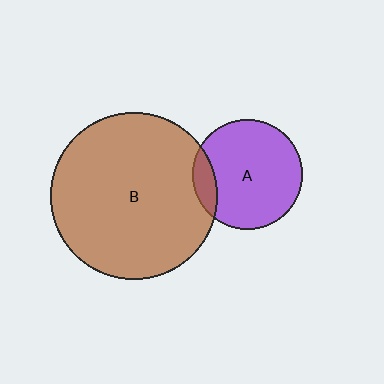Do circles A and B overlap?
Yes.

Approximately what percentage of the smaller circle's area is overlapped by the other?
Approximately 10%.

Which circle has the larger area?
Circle B (brown).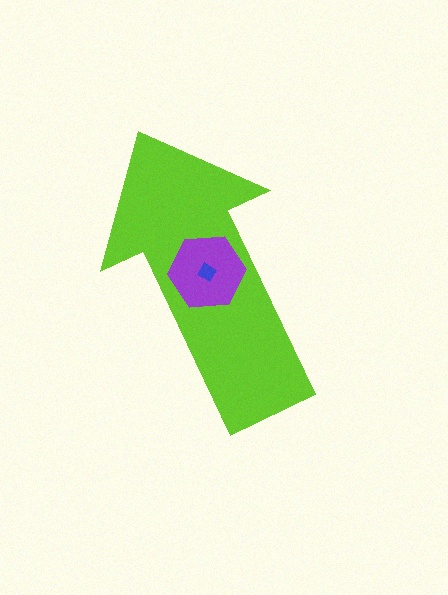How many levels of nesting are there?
3.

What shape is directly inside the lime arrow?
The purple hexagon.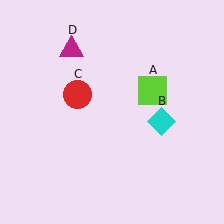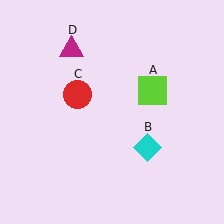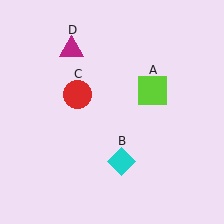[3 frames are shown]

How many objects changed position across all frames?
1 object changed position: cyan diamond (object B).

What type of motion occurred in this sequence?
The cyan diamond (object B) rotated clockwise around the center of the scene.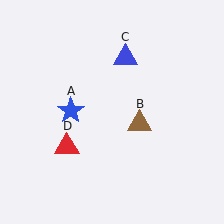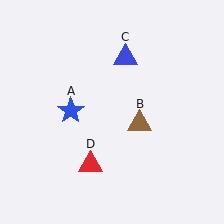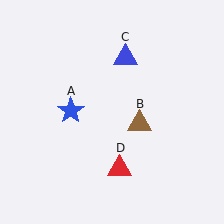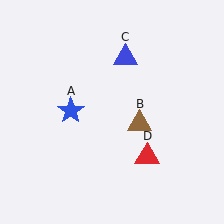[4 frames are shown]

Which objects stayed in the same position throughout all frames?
Blue star (object A) and brown triangle (object B) and blue triangle (object C) remained stationary.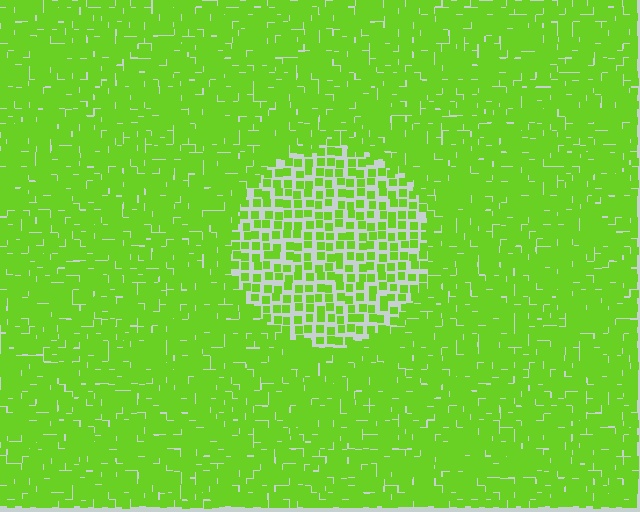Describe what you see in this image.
The image contains small lime elements arranged at two different densities. A circle-shaped region is visible where the elements are less densely packed than the surrounding area.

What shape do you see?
I see a circle.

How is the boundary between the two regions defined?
The boundary is defined by a change in element density (approximately 2.1x ratio). All elements are the same color, size, and shape.